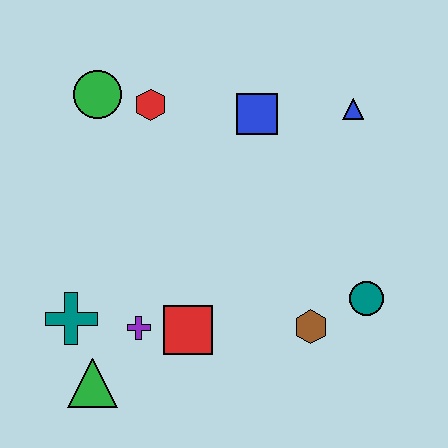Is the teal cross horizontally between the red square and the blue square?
No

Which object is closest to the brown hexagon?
The teal circle is closest to the brown hexagon.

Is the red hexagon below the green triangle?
No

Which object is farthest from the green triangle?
The blue triangle is farthest from the green triangle.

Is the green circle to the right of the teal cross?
Yes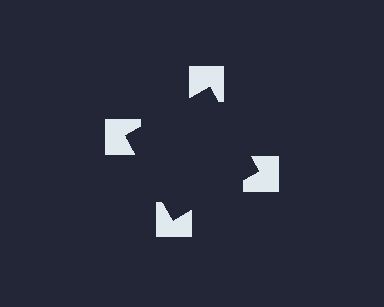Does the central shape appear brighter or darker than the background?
It typically appears slightly darker than the background, even though no actual brightness change is drawn.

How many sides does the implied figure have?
4 sides.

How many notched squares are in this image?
There are 4 — one at each vertex of the illusory square.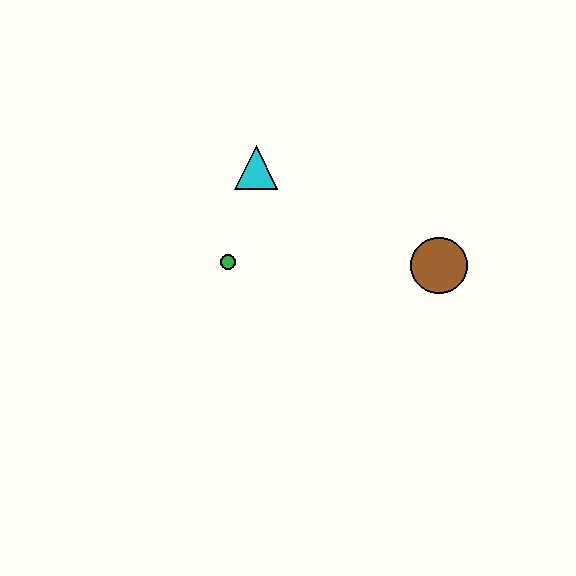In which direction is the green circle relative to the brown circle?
The green circle is to the left of the brown circle.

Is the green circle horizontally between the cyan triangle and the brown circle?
No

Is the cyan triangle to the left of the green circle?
No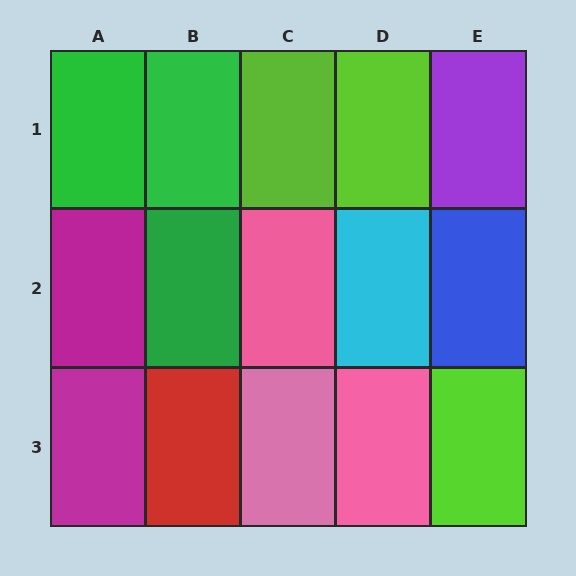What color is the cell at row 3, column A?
Magenta.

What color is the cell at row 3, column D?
Pink.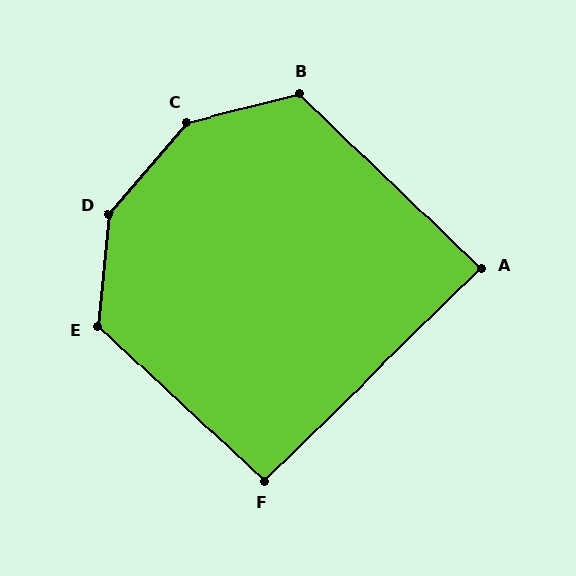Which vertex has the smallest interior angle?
A, at approximately 88 degrees.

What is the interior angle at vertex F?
Approximately 93 degrees (approximately right).